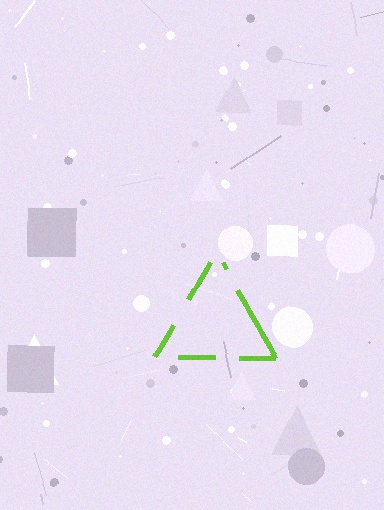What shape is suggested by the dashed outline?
The dashed outline suggests a triangle.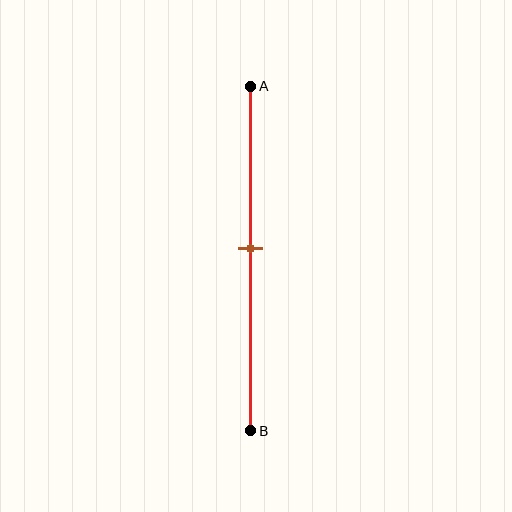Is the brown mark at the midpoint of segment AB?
Yes, the mark is approximately at the midpoint.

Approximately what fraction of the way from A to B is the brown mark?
The brown mark is approximately 45% of the way from A to B.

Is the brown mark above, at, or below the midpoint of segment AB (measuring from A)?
The brown mark is approximately at the midpoint of segment AB.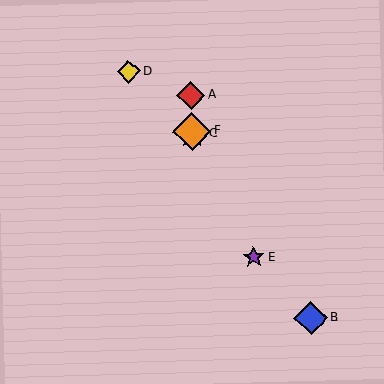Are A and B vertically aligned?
No, A is at x≈191 and B is at x≈311.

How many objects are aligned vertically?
3 objects (A, C, F) are aligned vertically.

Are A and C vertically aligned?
Yes, both are at x≈191.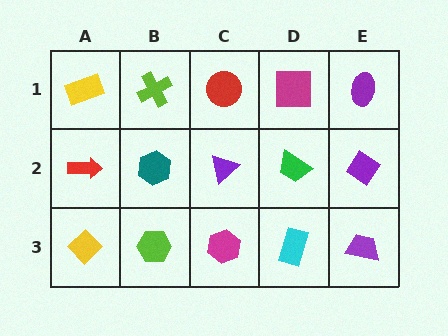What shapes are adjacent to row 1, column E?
A purple diamond (row 2, column E), a magenta square (row 1, column D).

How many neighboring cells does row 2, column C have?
4.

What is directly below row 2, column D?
A cyan rectangle.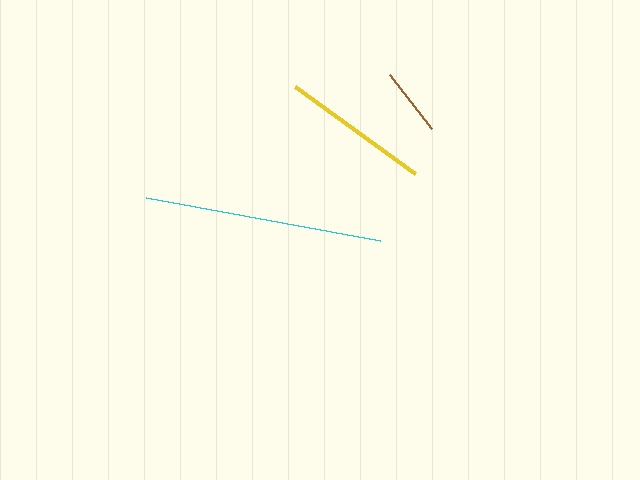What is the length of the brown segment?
The brown segment is approximately 68 pixels long.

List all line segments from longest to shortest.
From longest to shortest: cyan, yellow, brown.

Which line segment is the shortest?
The brown line is the shortest at approximately 68 pixels.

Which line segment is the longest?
The cyan line is the longest at approximately 238 pixels.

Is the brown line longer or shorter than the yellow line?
The yellow line is longer than the brown line.